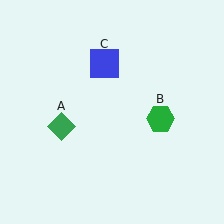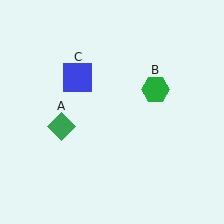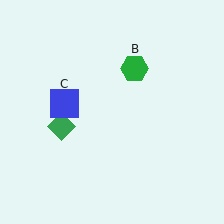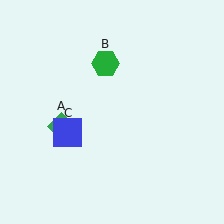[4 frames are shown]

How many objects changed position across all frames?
2 objects changed position: green hexagon (object B), blue square (object C).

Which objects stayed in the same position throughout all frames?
Green diamond (object A) remained stationary.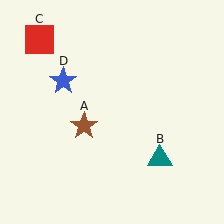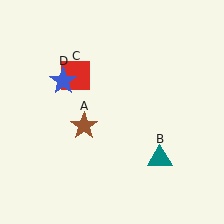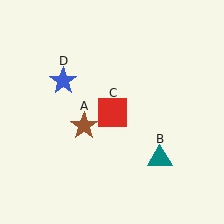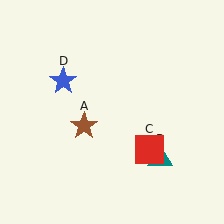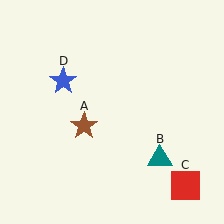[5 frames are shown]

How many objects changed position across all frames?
1 object changed position: red square (object C).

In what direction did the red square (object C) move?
The red square (object C) moved down and to the right.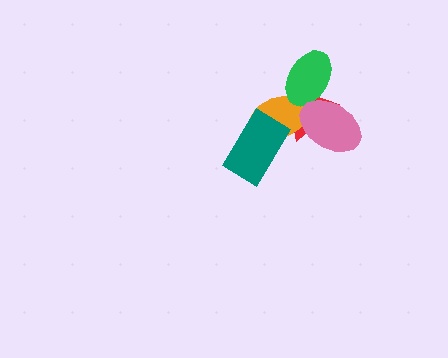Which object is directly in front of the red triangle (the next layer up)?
The orange ellipse is directly in front of the red triangle.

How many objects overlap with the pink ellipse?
3 objects overlap with the pink ellipse.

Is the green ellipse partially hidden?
Yes, it is partially covered by another shape.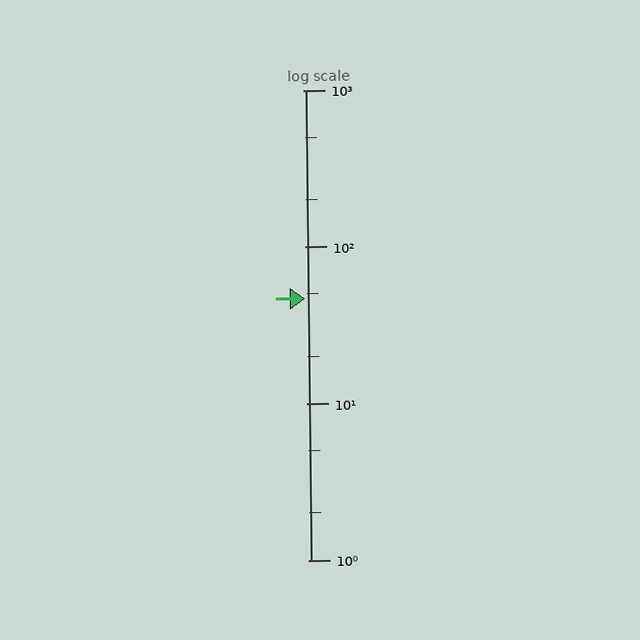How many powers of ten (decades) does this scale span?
The scale spans 3 decades, from 1 to 1000.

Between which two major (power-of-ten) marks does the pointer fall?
The pointer is between 10 and 100.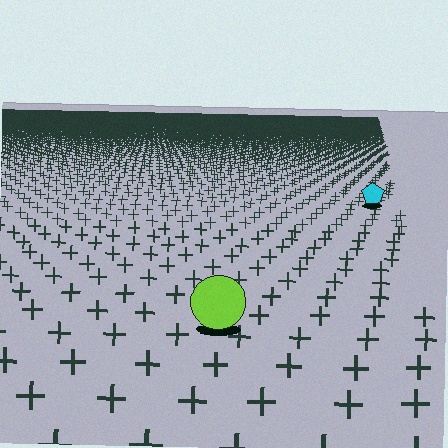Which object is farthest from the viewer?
The cyan pentagon is farthest from the viewer. It appears smaller and the ground texture around it is denser.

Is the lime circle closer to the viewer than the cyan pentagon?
Yes. The lime circle is closer — you can tell from the texture gradient: the ground texture is coarser near it.